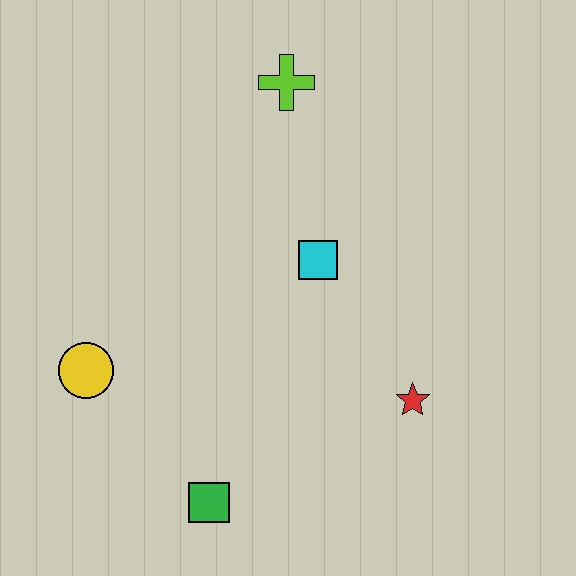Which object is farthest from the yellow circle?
The lime cross is farthest from the yellow circle.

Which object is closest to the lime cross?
The cyan square is closest to the lime cross.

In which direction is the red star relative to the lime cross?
The red star is below the lime cross.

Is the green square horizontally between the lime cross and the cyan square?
No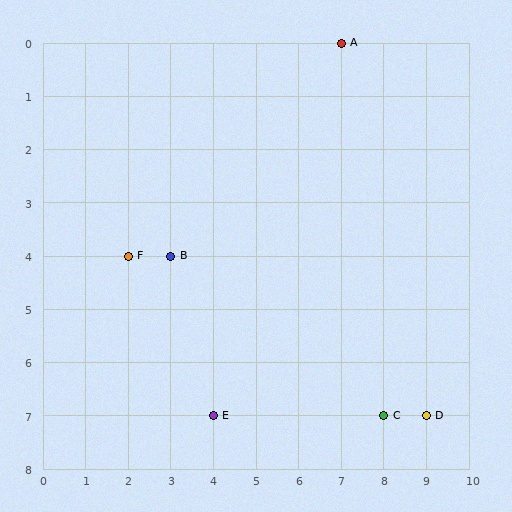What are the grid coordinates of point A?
Point A is at grid coordinates (7, 0).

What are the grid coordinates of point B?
Point B is at grid coordinates (3, 4).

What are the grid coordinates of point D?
Point D is at grid coordinates (9, 7).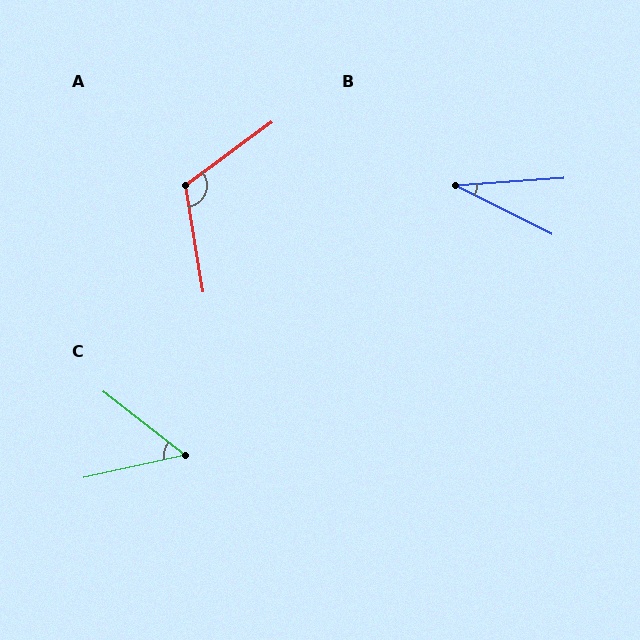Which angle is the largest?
A, at approximately 117 degrees.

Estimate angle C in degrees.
Approximately 50 degrees.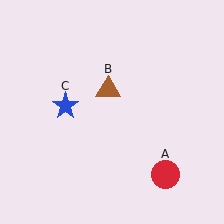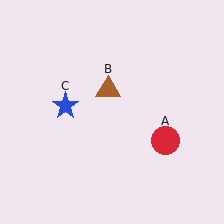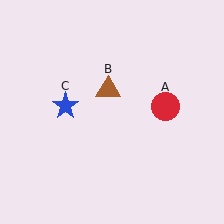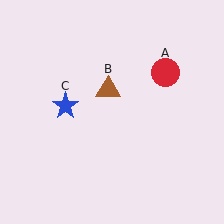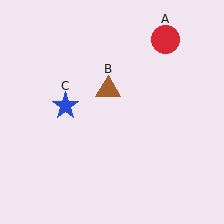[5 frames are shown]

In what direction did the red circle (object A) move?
The red circle (object A) moved up.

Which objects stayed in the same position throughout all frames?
Brown triangle (object B) and blue star (object C) remained stationary.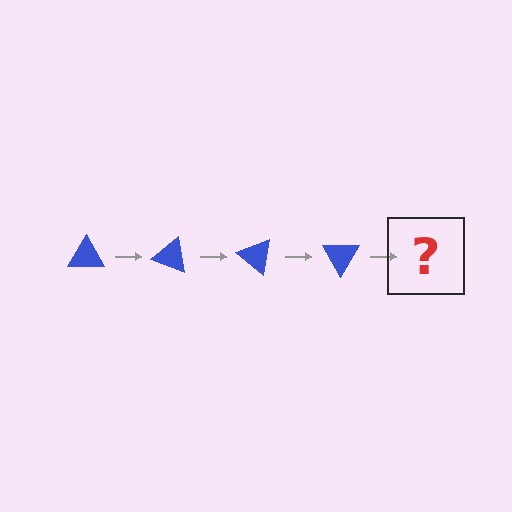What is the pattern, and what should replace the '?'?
The pattern is that the triangle rotates 20 degrees each step. The '?' should be a blue triangle rotated 80 degrees.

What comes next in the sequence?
The next element should be a blue triangle rotated 80 degrees.